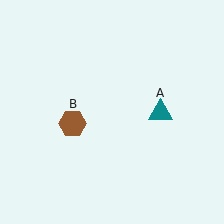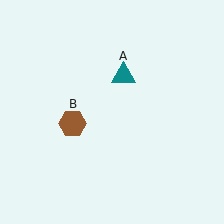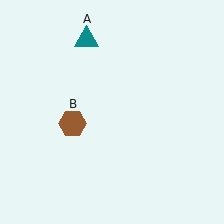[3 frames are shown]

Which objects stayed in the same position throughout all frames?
Brown hexagon (object B) remained stationary.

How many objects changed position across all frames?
1 object changed position: teal triangle (object A).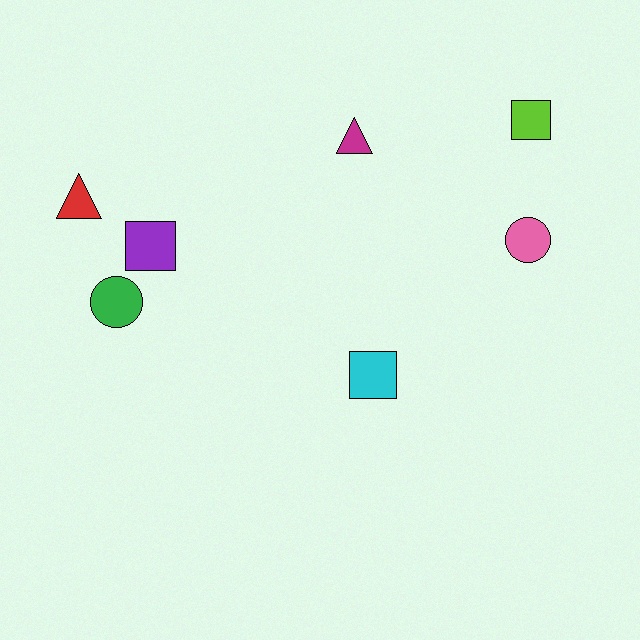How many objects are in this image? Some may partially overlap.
There are 7 objects.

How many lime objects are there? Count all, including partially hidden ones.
There is 1 lime object.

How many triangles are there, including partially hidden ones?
There are 2 triangles.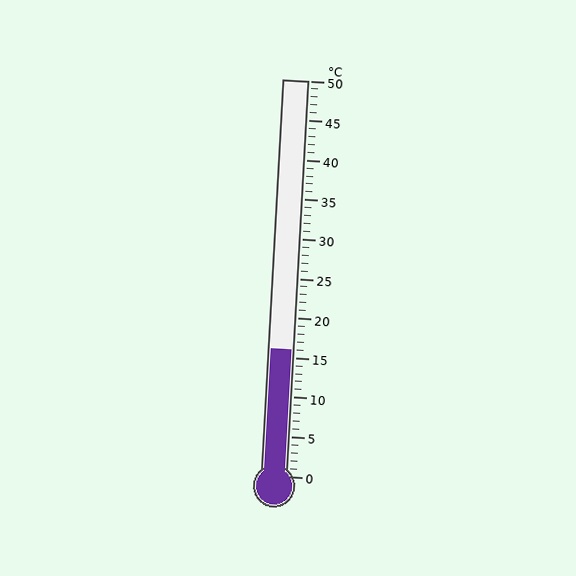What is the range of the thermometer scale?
The thermometer scale ranges from 0°C to 50°C.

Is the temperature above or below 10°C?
The temperature is above 10°C.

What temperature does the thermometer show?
The thermometer shows approximately 16°C.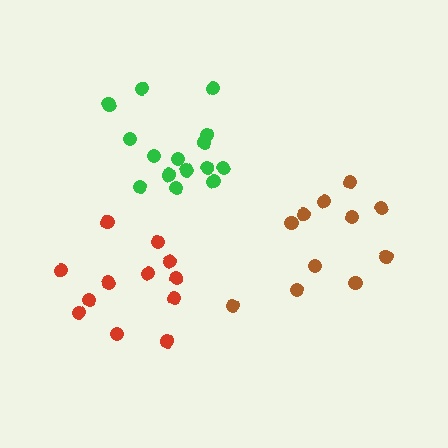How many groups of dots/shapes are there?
There are 3 groups.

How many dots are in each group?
Group 1: 15 dots, Group 2: 12 dots, Group 3: 11 dots (38 total).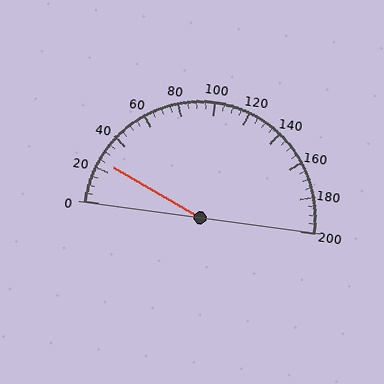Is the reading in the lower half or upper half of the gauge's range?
The reading is in the lower half of the range (0 to 200).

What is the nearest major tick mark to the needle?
The nearest major tick mark is 20.